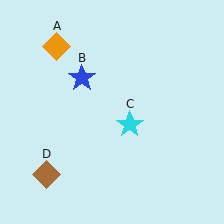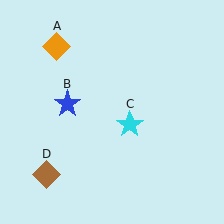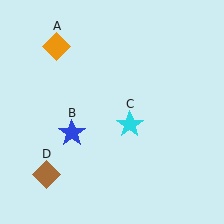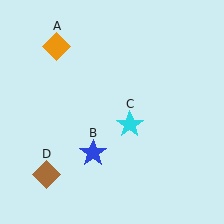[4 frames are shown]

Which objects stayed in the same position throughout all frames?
Orange diamond (object A) and cyan star (object C) and brown diamond (object D) remained stationary.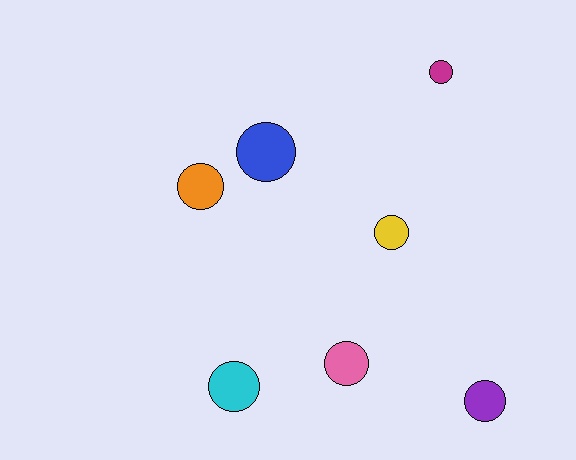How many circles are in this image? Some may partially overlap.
There are 7 circles.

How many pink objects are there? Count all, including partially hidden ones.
There is 1 pink object.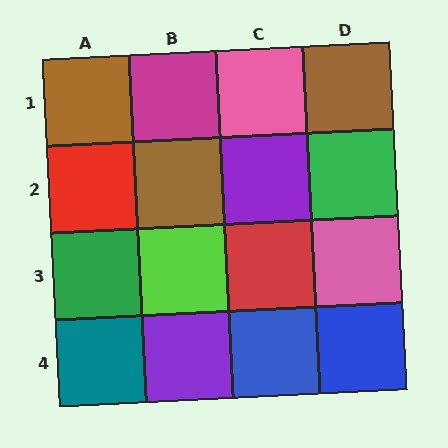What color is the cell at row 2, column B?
Brown.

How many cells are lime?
1 cell is lime.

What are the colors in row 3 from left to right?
Green, lime, red, pink.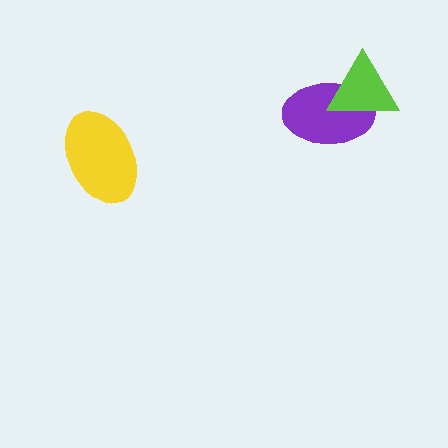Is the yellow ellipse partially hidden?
No, no other shape covers it.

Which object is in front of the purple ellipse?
The lime triangle is in front of the purple ellipse.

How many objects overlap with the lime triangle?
1 object overlaps with the lime triangle.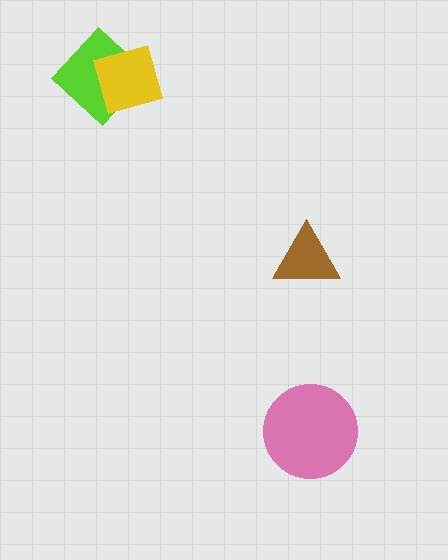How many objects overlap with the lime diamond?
1 object overlaps with the lime diamond.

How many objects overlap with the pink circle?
0 objects overlap with the pink circle.